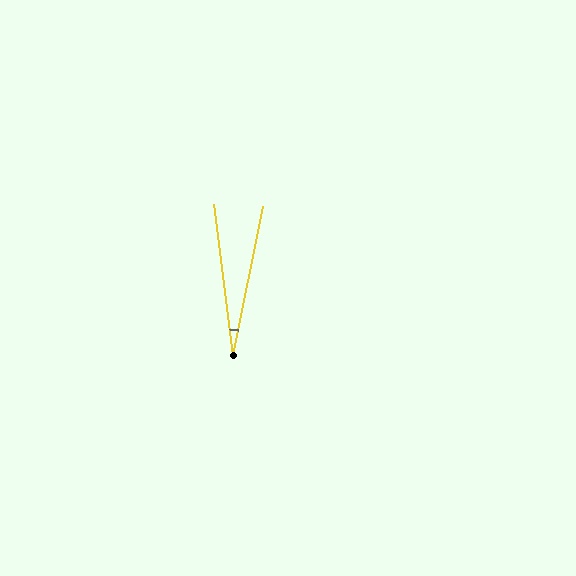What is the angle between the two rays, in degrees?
Approximately 18 degrees.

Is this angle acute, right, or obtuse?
It is acute.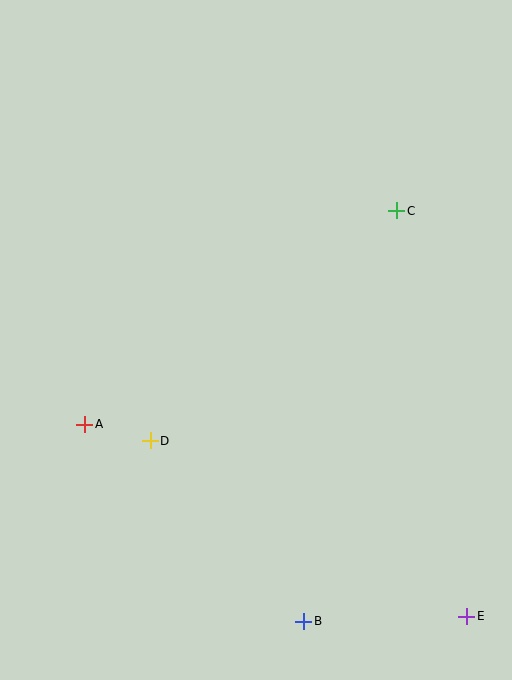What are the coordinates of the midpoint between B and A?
The midpoint between B and A is at (194, 523).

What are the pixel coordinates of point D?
Point D is at (150, 441).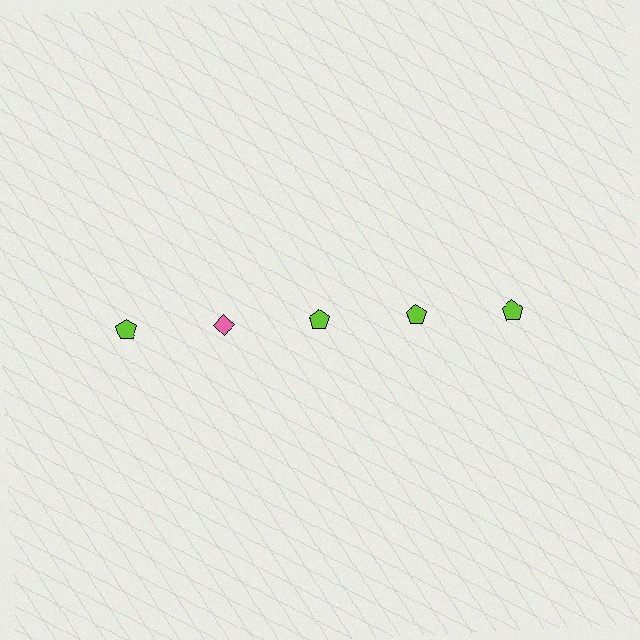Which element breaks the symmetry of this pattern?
The pink diamond in the top row, second from left column breaks the symmetry. All other shapes are lime pentagons.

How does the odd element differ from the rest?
It differs in both color (pink instead of lime) and shape (diamond instead of pentagon).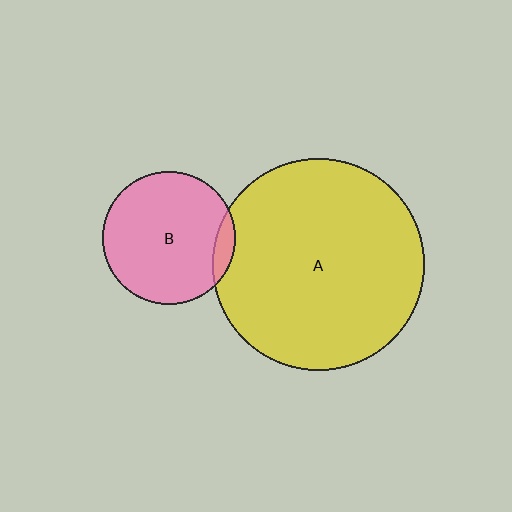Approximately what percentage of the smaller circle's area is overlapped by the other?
Approximately 10%.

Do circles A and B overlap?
Yes.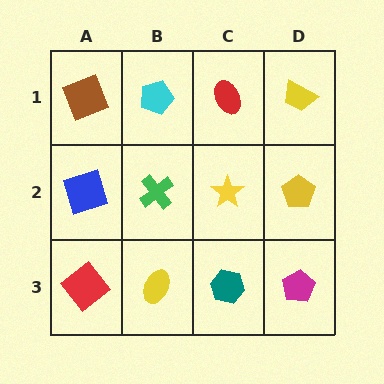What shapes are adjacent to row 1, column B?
A green cross (row 2, column B), a brown square (row 1, column A), a red ellipse (row 1, column C).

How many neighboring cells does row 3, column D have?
2.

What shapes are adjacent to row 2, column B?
A cyan pentagon (row 1, column B), a yellow ellipse (row 3, column B), a blue square (row 2, column A), a yellow star (row 2, column C).